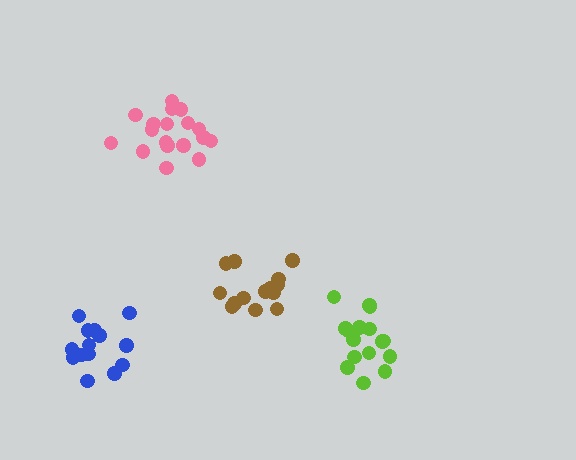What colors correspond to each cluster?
The clusters are colored: lime, brown, pink, blue.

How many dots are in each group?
Group 1: 16 dots, Group 2: 14 dots, Group 3: 18 dots, Group 4: 14 dots (62 total).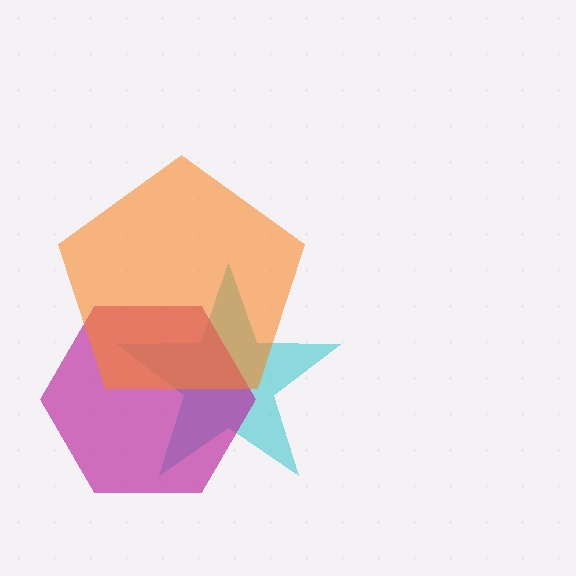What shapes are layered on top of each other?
The layered shapes are: a cyan star, a magenta hexagon, an orange pentagon.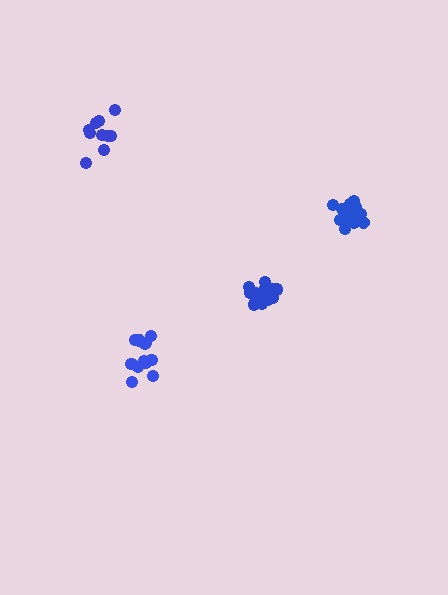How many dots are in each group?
Group 1: 13 dots, Group 2: 15 dots, Group 3: 15 dots, Group 4: 10 dots (53 total).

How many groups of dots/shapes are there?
There are 4 groups.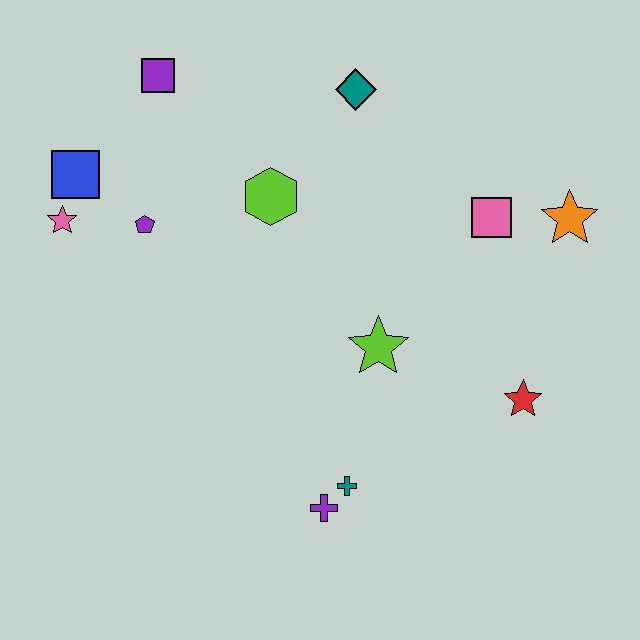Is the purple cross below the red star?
Yes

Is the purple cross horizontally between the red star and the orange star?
No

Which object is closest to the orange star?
The pink square is closest to the orange star.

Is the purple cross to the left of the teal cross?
Yes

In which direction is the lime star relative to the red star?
The lime star is to the left of the red star.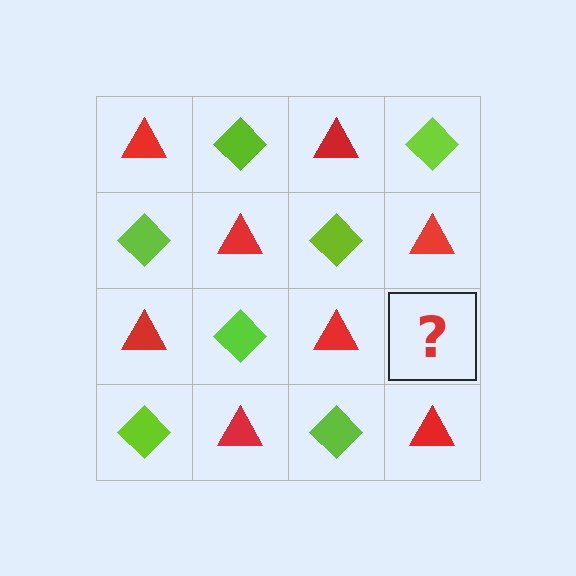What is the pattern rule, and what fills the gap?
The rule is that it alternates red triangle and lime diamond in a checkerboard pattern. The gap should be filled with a lime diamond.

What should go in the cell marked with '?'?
The missing cell should contain a lime diamond.